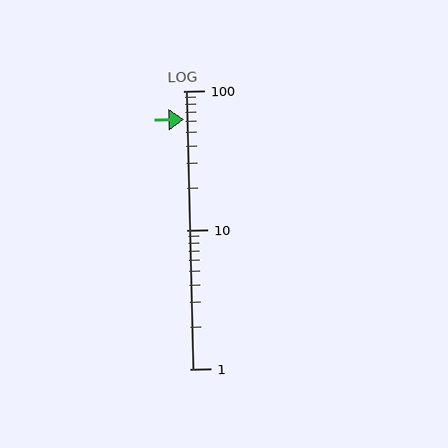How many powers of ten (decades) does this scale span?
The scale spans 2 decades, from 1 to 100.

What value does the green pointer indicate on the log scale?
The pointer indicates approximately 62.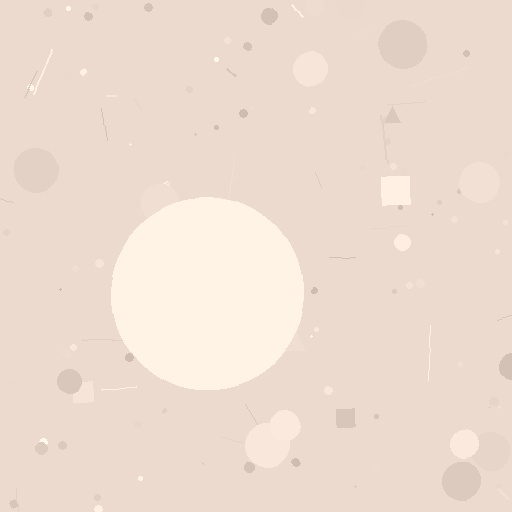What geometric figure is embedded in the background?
A circle is embedded in the background.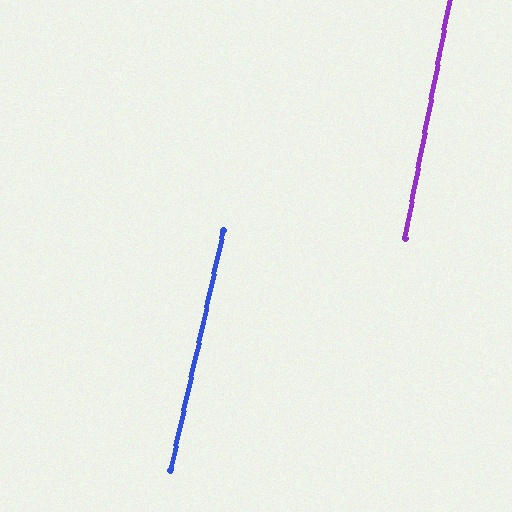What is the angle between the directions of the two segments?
Approximately 2 degrees.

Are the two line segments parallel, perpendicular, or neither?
Parallel — their directions differ by only 1.7°.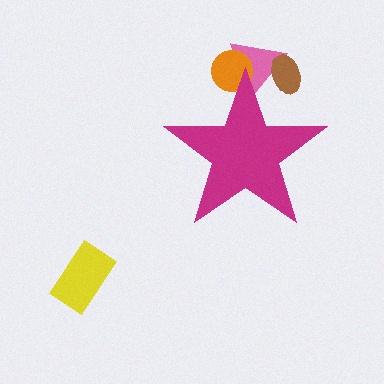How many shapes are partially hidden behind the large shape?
3 shapes are partially hidden.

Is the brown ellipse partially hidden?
Yes, the brown ellipse is partially hidden behind the magenta star.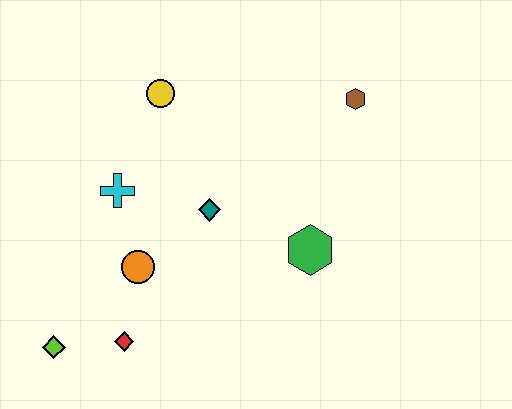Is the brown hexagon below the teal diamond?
No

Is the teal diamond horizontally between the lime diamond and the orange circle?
No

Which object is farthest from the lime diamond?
The brown hexagon is farthest from the lime diamond.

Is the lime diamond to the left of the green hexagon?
Yes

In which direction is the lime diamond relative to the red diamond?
The lime diamond is to the left of the red diamond.